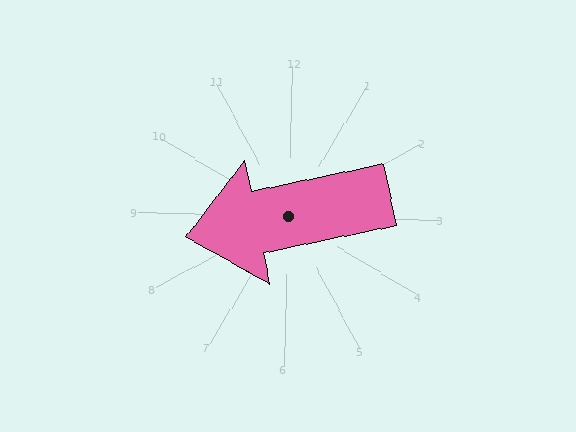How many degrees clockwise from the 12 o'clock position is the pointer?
Approximately 257 degrees.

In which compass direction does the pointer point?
West.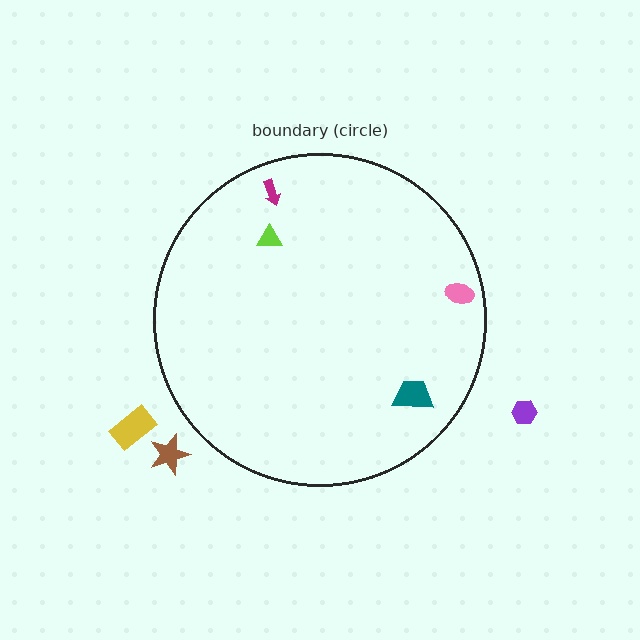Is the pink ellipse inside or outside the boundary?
Inside.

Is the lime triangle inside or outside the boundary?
Inside.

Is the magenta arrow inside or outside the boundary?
Inside.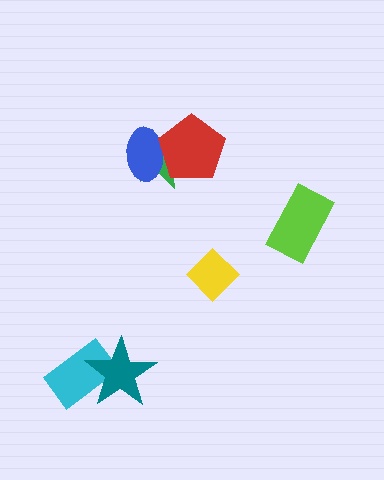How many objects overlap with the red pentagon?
2 objects overlap with the red pentagon.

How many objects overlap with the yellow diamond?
0 objects overlap with the yellow diamond.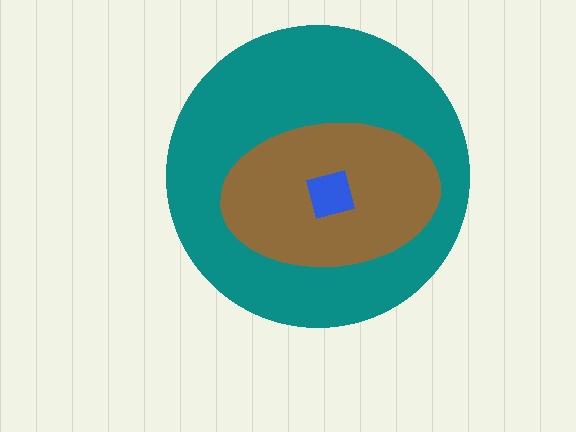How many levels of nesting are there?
3.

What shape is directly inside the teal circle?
The brown ellipse.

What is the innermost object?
The blue square.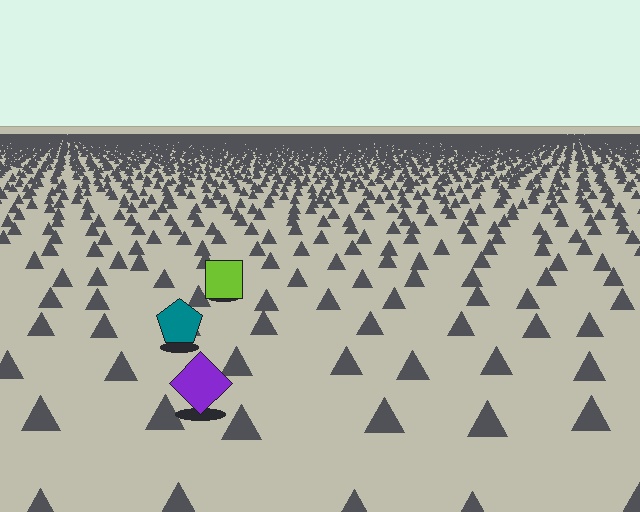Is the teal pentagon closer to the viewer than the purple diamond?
No. The purple diamond is closer — you can tell from the texture gradient: the ground texture is coarser near it.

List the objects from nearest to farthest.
From nearest to farthest: the purple diamond, the teal pentagon, the lime square.